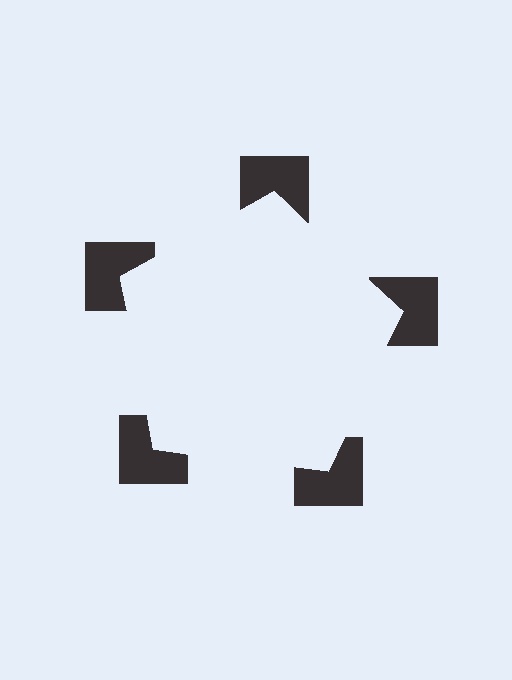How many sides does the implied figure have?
5 sides.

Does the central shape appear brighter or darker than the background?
It typically appears slightly brighter than the background, even though no actual brightness change is drawn.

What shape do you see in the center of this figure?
An illusory pentagon — its edges are inferred from the aligned wedge cuts in the notched squares, not physically drawn.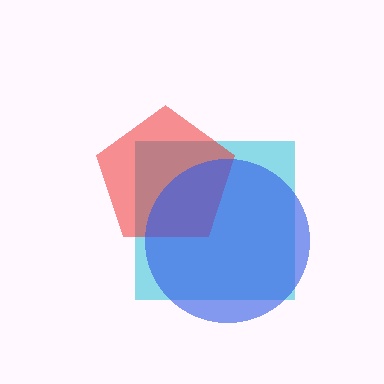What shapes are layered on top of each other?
The layered shapes are: a cyan square, a red pentagon, a blue circle.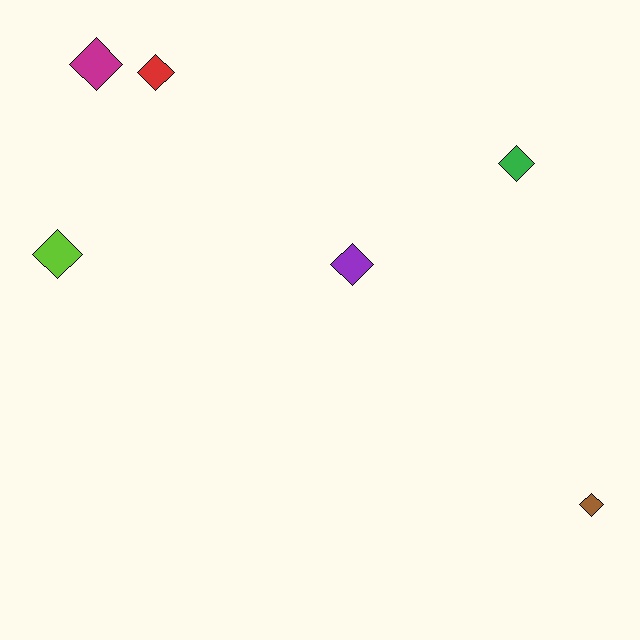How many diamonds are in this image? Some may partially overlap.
There are 6 diamonds.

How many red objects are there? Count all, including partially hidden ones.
There is 1 red object.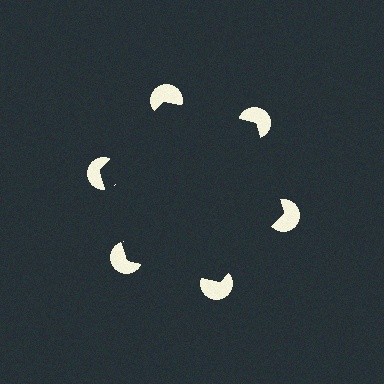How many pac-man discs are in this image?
There are 6 — one at each vertex of the illusory hexagon.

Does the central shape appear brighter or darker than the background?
It typically appears slightly darker than the background, even though no actual brightness change is drawn.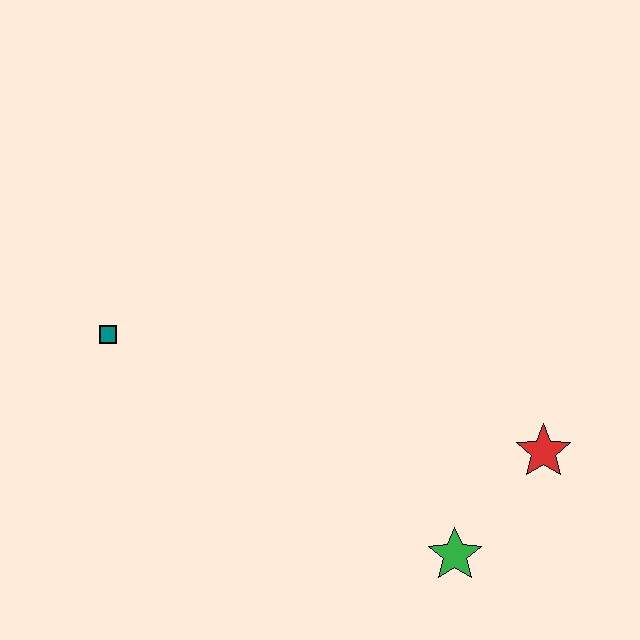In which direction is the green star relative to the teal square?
The green star is to the right of the teal square.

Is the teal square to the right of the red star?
No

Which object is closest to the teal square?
The green star is closest to the teal square.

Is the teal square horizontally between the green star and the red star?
No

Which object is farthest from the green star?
The teal square is farthest from the green star.